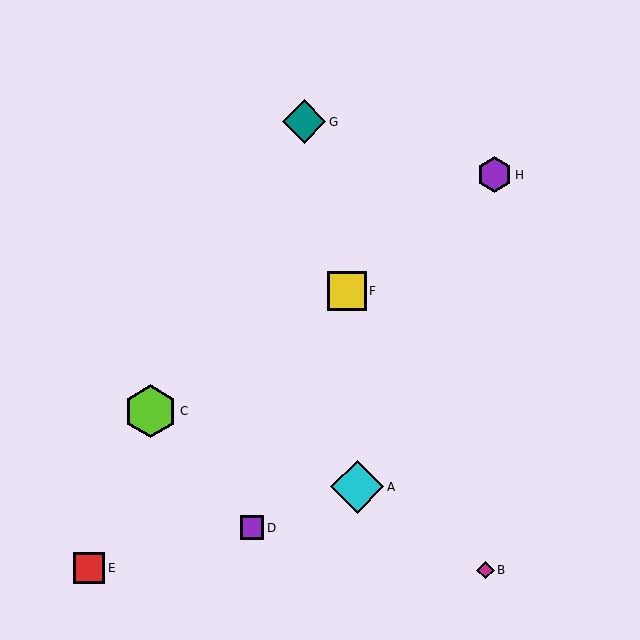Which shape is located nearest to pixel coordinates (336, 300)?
The yellow square (labeled F) at (347, 291) is nearest to that location.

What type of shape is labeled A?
Shape A is a cyan diamond.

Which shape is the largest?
The cyan diamond (labeled A) is the largest.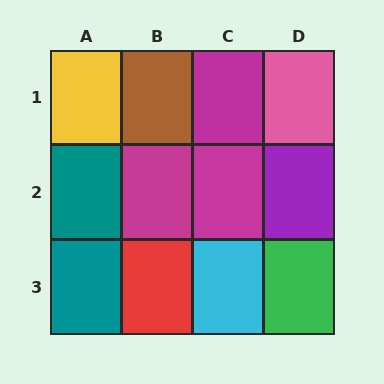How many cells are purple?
1 cell is purple.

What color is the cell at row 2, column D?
Purple.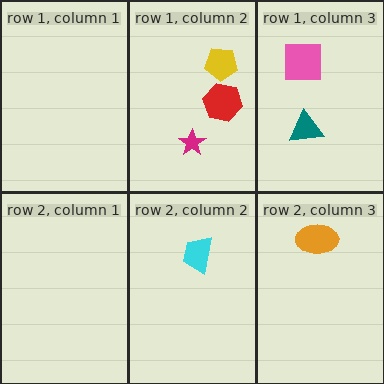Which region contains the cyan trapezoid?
The row 2, column 2 region.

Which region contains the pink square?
The row 1, column 3 region.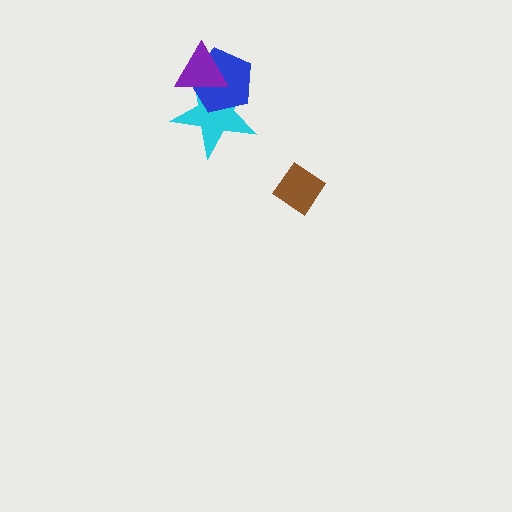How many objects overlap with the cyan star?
2 objects overlap with the cyan star.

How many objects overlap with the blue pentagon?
2 objects overlap with the blue pentagon.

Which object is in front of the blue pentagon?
The purple triangle is in front of the blue pentagon.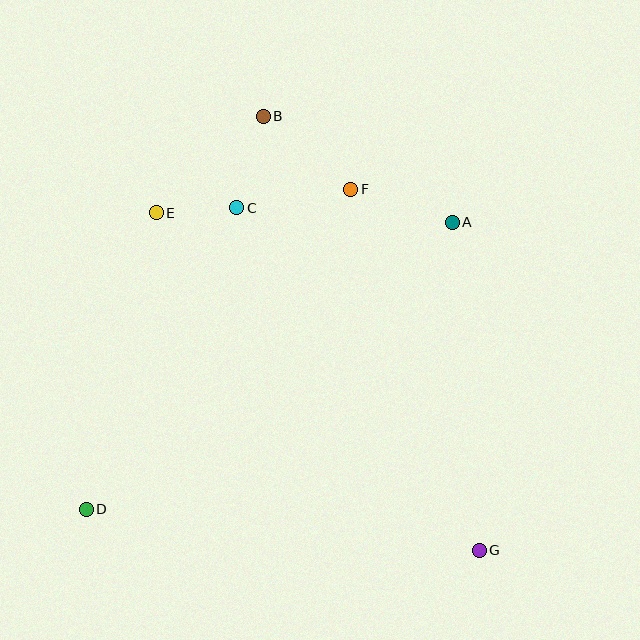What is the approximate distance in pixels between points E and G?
The distance between E and G is approximately 467 pixels.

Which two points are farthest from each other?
Points B and G are farthest from each other.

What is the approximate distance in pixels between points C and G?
The distance between C and G is approximately 420 pixels.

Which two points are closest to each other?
Points C and E are closest to each other.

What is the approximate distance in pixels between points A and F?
The distance between A and F is approximately 107 pixels.